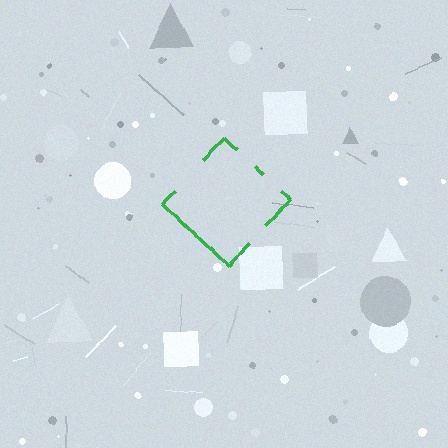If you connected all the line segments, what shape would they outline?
They would outline a diamond.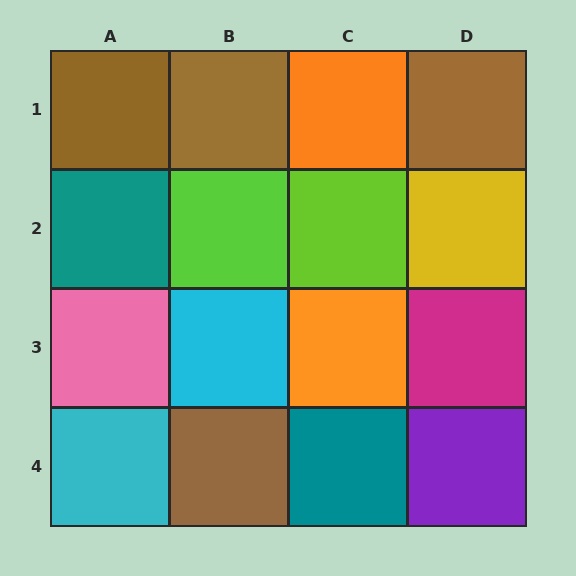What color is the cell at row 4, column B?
Brown.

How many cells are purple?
1 cell is purple.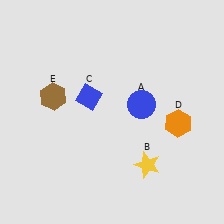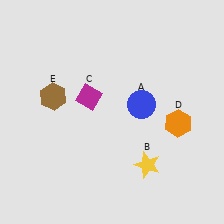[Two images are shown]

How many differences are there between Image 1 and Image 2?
There is 1 difference between the two images.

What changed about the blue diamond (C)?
In Image 1, C is blue. In Image 2, it changed to magenta.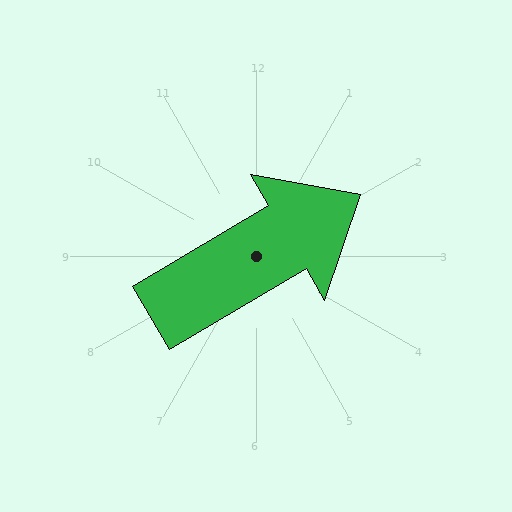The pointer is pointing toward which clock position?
Roughly 2 o'clock.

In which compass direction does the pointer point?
Northeast.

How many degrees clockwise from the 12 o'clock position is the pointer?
Approximately 59 degrees.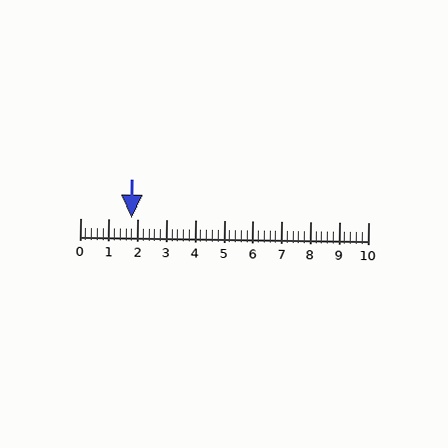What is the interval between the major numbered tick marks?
The major tick marks are spaced 1 units apart.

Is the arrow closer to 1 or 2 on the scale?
The arrow is closer to 2.